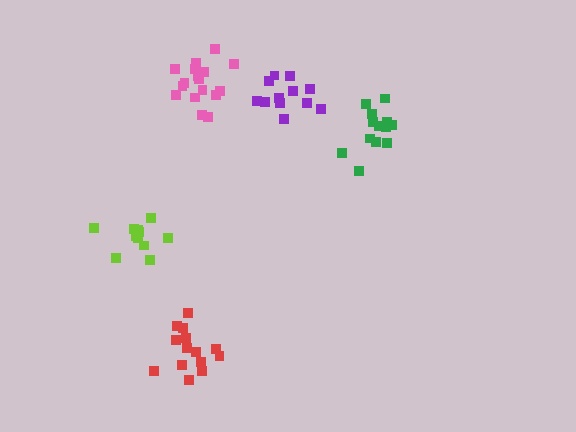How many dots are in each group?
Group 1: 11 dots, Group 2: 14 dots, Group 3: 12 dots, Group 4: 17 dots, Group 5: 13 dots (67 total).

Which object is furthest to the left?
The lime cluster is leftmost.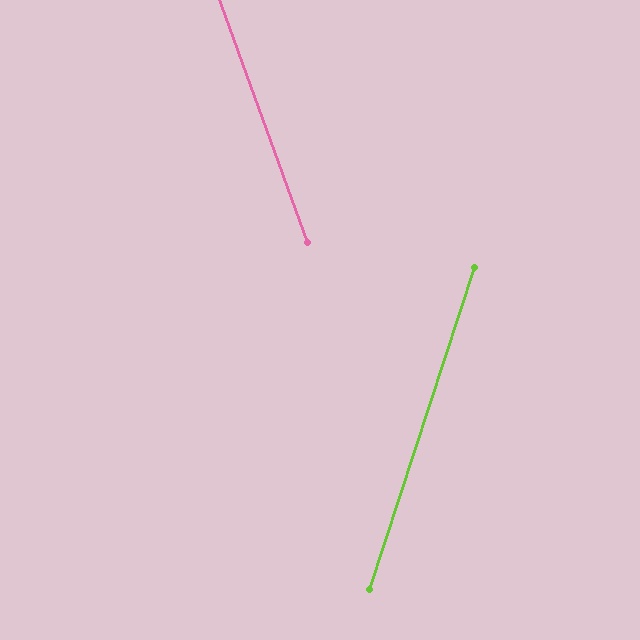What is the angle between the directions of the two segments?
Approximately 38 degrees.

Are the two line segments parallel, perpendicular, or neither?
Neither parallel nor perpendicular — they differ by about 38°.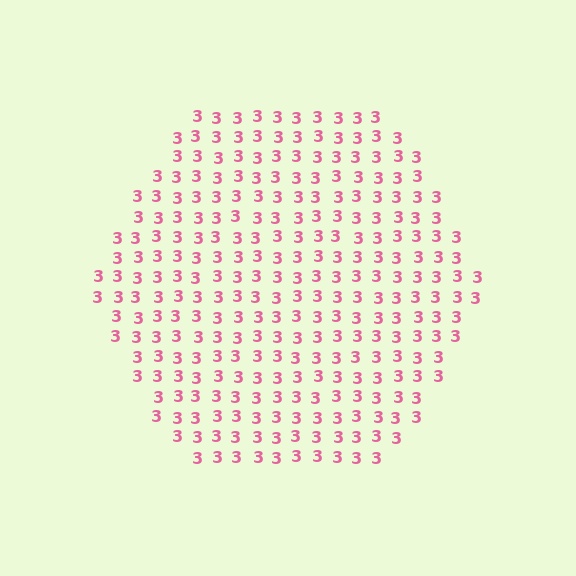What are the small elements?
The small elements are digit 3's.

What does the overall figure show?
The overall figure shows a hexagon.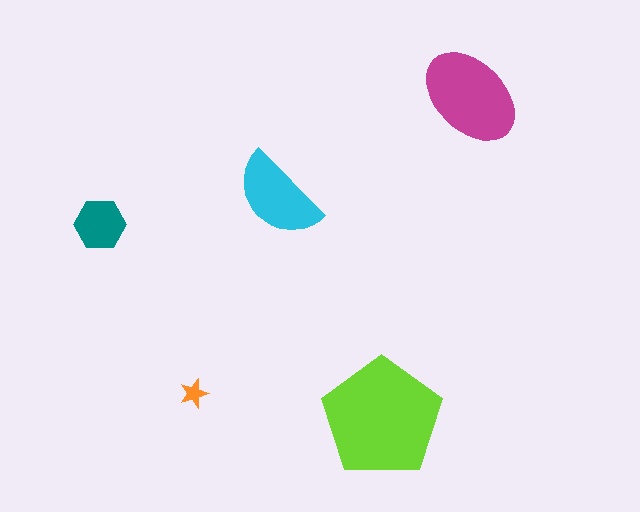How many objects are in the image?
There are 5 objects in the image.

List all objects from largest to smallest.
The lime pentagon, the magenta ellipse, the cyan semicircle, the teal hexagon, the orange star.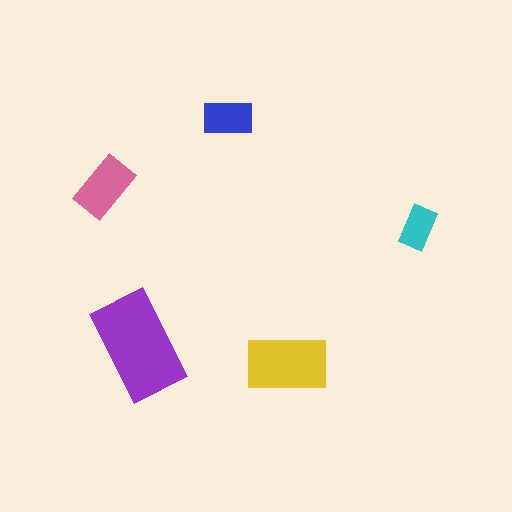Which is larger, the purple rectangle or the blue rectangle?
The purple one.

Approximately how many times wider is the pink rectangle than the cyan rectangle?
About 1.5 times wider.